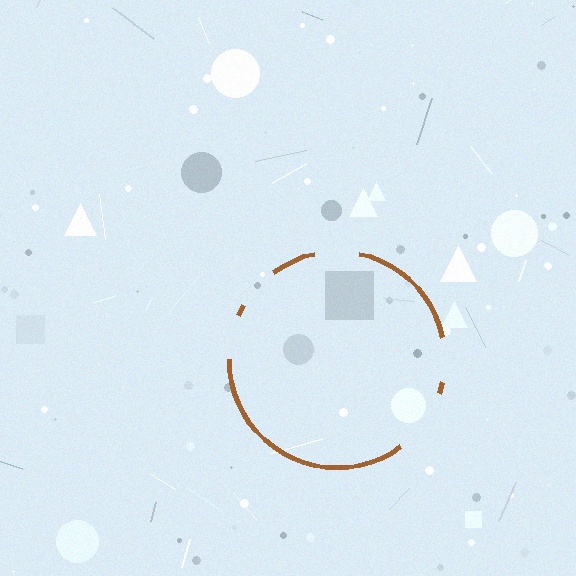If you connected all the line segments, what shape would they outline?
They would outline a circle.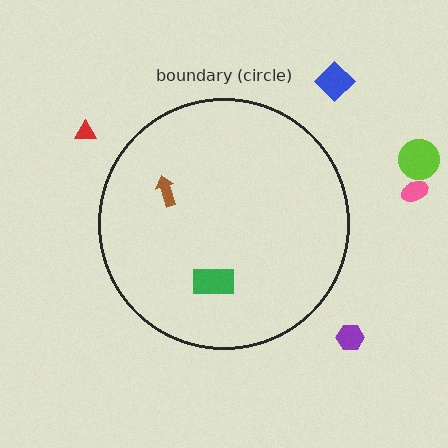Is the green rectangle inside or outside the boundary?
Inside.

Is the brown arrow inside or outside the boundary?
Inside.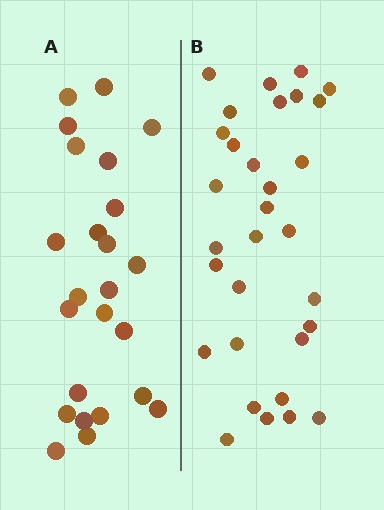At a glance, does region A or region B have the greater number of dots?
Region B (the right region) has more dots.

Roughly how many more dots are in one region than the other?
Region B has roughly 8 or so more dots than region A.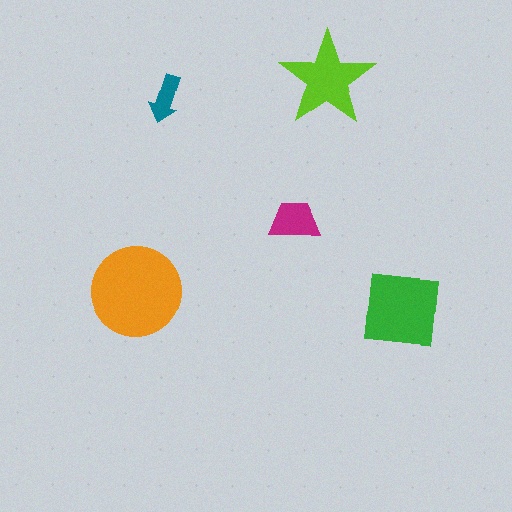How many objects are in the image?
There are 5 objects in the image.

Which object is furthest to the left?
The orange circle is leftmost.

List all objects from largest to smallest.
The orange circle, the green square, the lime star, the magenta trapezoid, the teal arrow.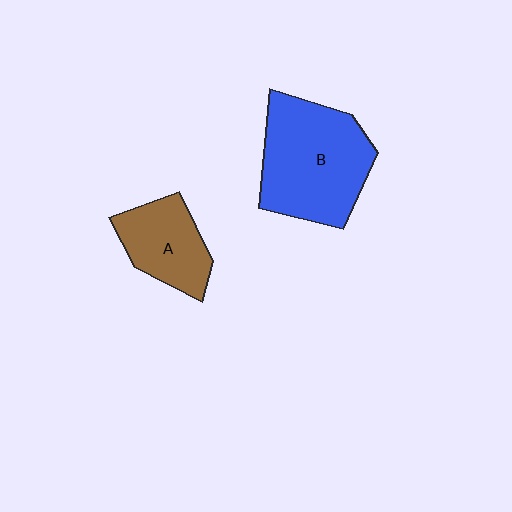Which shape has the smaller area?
Shape A (brown).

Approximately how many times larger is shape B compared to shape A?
Approximately 1.8 times.